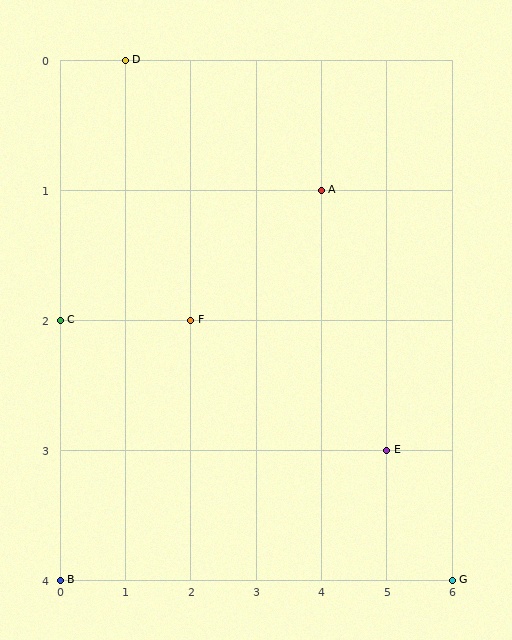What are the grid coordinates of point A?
Point A is at grid coordinates (4, 1).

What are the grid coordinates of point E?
Point E is at grid coordinates (5, 3).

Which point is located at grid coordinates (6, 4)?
Point G is at (6, 4).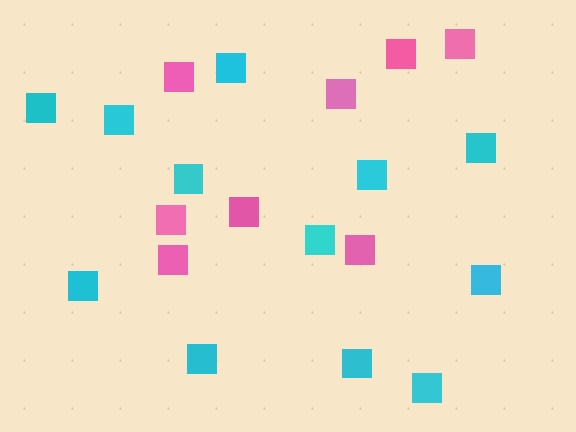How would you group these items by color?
There are 2 groups: one group of pink squares (8) and one group of cyan squares (12).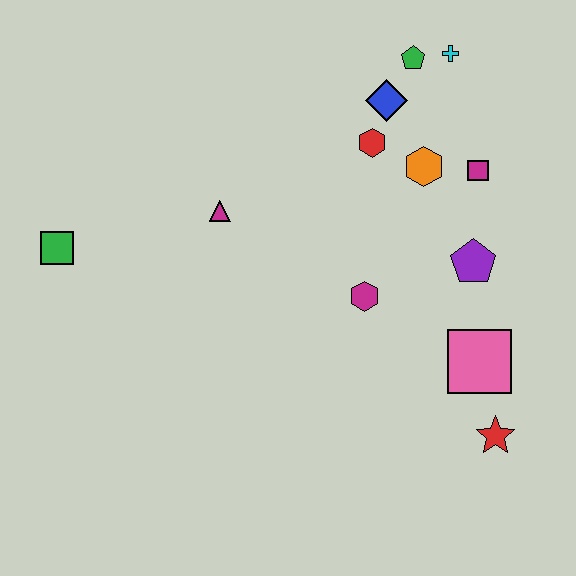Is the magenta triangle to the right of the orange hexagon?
No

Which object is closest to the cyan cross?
The green pentagon is closest to the cyan cross.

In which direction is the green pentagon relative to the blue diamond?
The green pentagon is above the blue diamond.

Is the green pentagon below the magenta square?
No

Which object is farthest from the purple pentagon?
The green square is farthest from the purple pentagon.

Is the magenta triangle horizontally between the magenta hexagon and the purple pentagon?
No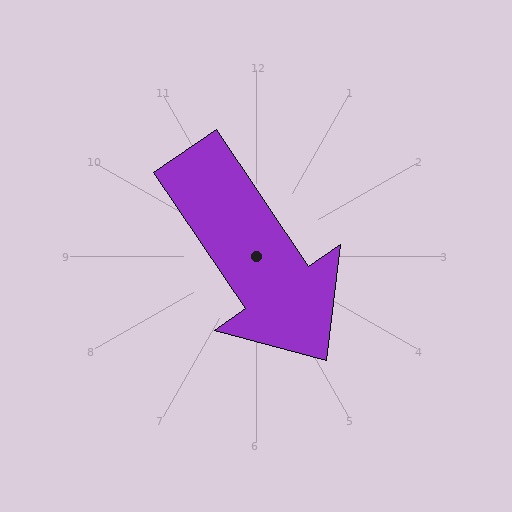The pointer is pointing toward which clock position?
Roughly 5 o'clock.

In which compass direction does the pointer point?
Southeast.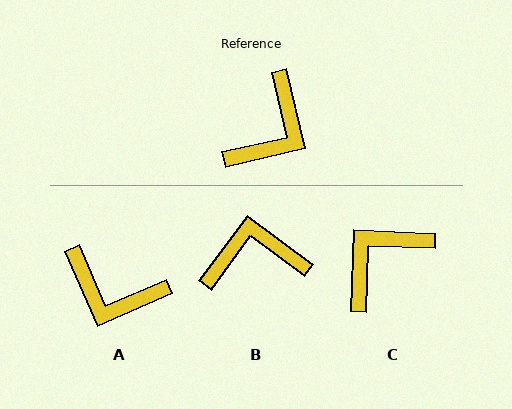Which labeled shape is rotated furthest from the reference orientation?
C, about 165 degrees away.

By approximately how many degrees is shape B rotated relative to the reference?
Approximately 130 degrees counter-clockwise.